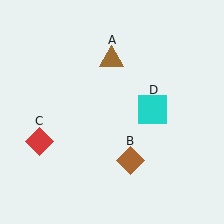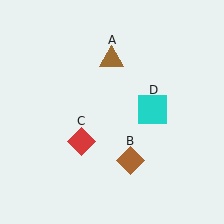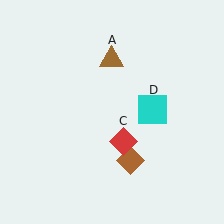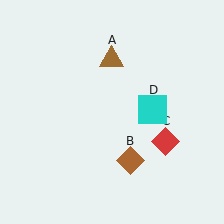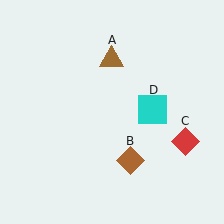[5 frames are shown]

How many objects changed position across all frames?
1 object changed position: red diamond (object C).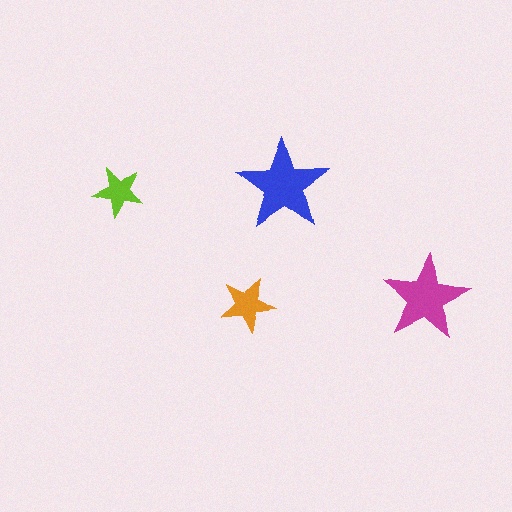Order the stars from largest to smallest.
the blue one, the magenta one, the orange one, the lime one.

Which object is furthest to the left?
The lime star is leftmost.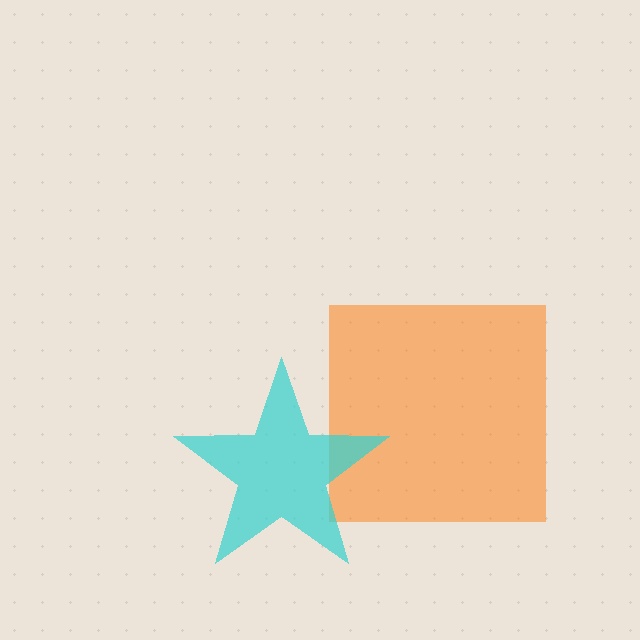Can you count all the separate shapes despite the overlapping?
Yes, there are 2 separate shapes.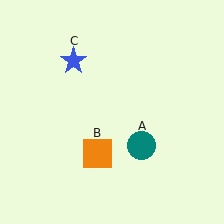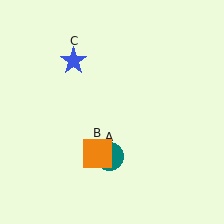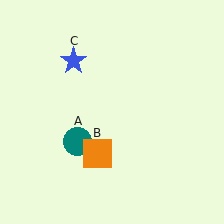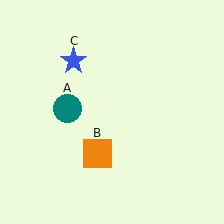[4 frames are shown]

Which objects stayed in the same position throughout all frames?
Orange square (object B) and blue star (object C) remained stationary.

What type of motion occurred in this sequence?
The teal circle (object A) rotated clockwise around the center of the scene.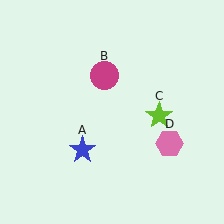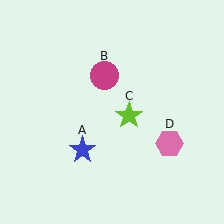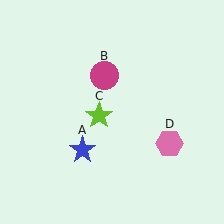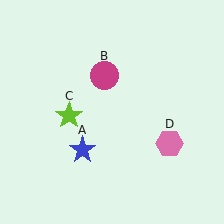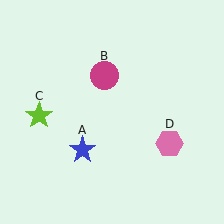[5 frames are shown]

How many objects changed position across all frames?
1 object changed position: lime star (object C).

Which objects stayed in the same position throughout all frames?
Blue star (object A) and magenta circle (object B) and pink hexagon (object D) remained stationary.